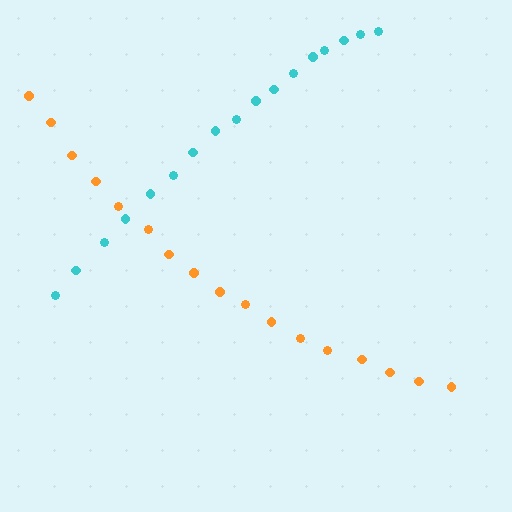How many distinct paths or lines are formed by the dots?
There are 2 distinct paths.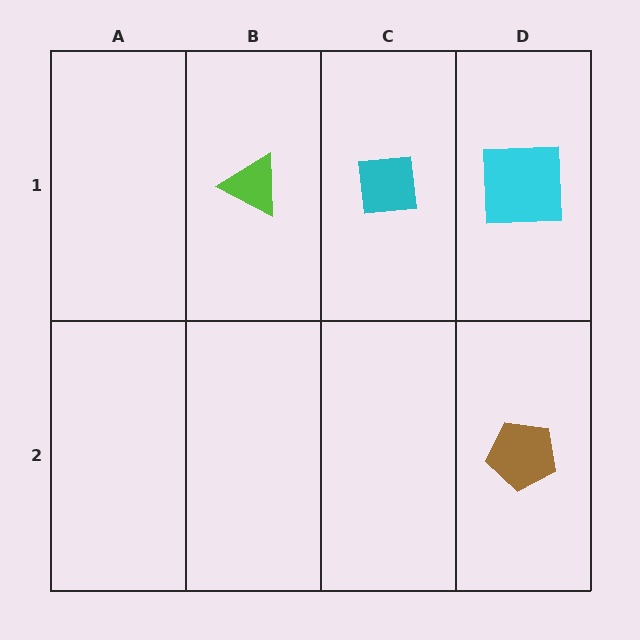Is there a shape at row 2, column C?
No, that cell is empty.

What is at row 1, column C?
A cyan square.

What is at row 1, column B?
A lime triangle.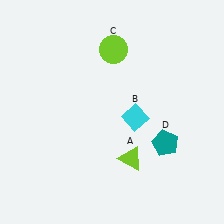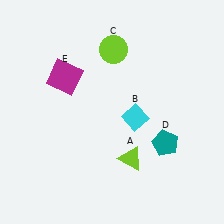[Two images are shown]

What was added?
A magenta square (E) was added in Image 2.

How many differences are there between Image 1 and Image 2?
There is 1 difference between the two images.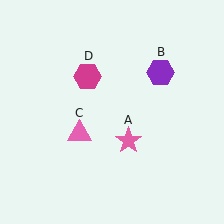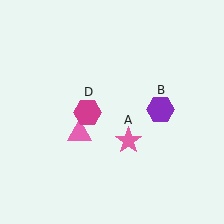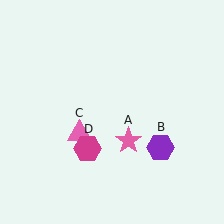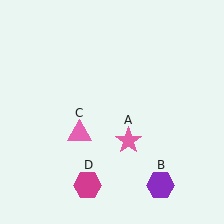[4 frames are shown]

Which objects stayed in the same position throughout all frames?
Pink star (object A) and pink triangle (object C) remained stationary.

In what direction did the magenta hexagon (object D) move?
The magenta hexagon (object D) moved down.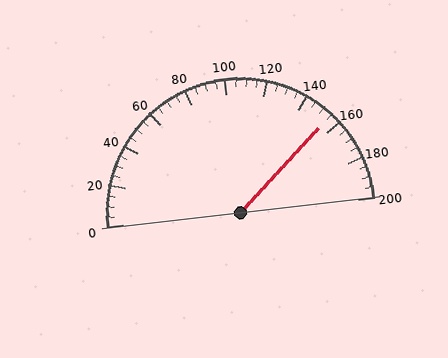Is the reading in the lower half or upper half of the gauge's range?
The reading is in the upper half of the range (0 to 200).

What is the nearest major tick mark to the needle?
The nearest major tick mark is 160.